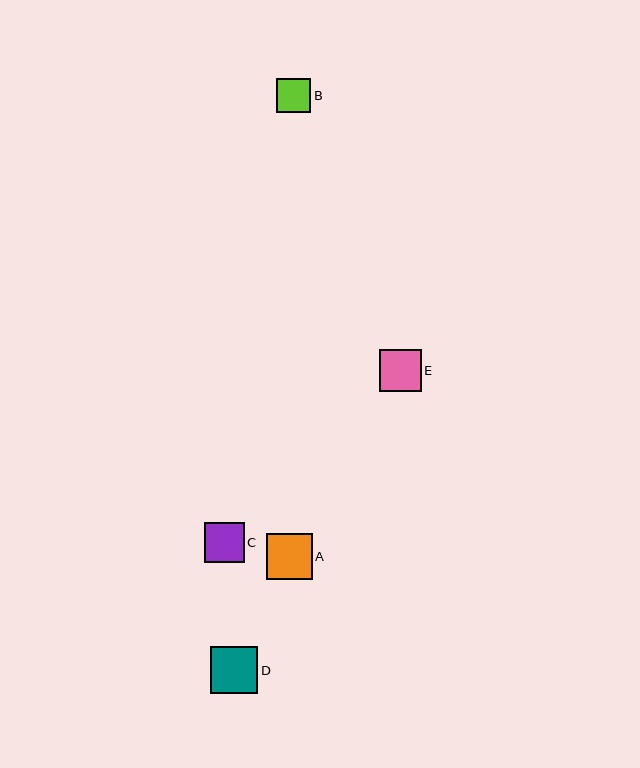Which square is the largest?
Square D is the largest with a size of approximately 48 pixels.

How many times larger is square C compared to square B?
Square C is approximately 1.2 times the size of square B.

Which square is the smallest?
Square B is the smallest with a size of approximately 35 pixels.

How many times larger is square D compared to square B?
Square D is approximately 1.4 times the size of square B.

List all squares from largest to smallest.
From largest to smallest: D, A, E, C, B.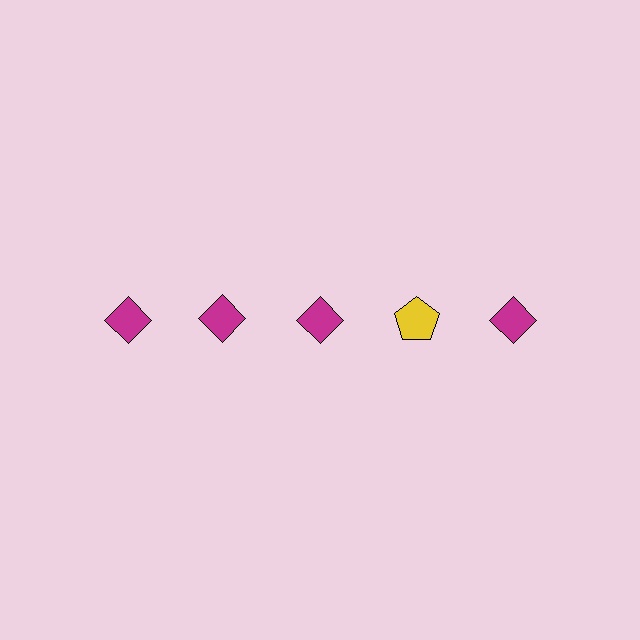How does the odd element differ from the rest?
It differs in both color (yellow instead of magenta) and shape (pentagon instead of diamond).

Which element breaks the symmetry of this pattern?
The yellow pentagon in the top row, second from right column breaks the symmetry. All other shapes are magenta diamonds.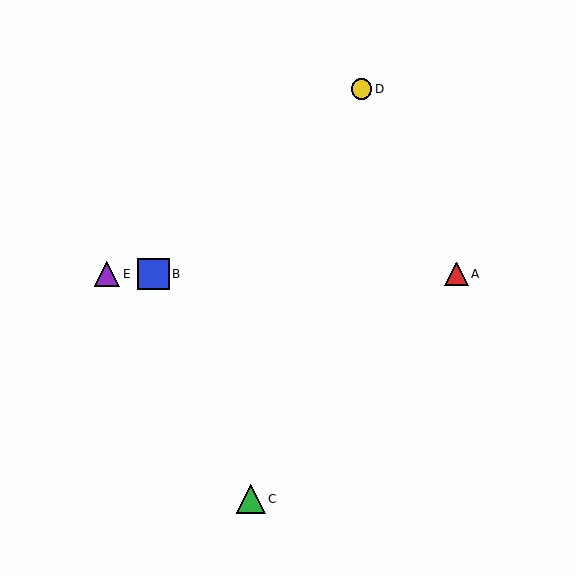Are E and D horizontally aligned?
No, E is at y≈274 and D is at y≈89.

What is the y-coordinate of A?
Object A is at y≈274.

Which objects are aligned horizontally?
Objects A, B, E are aligned horizontally.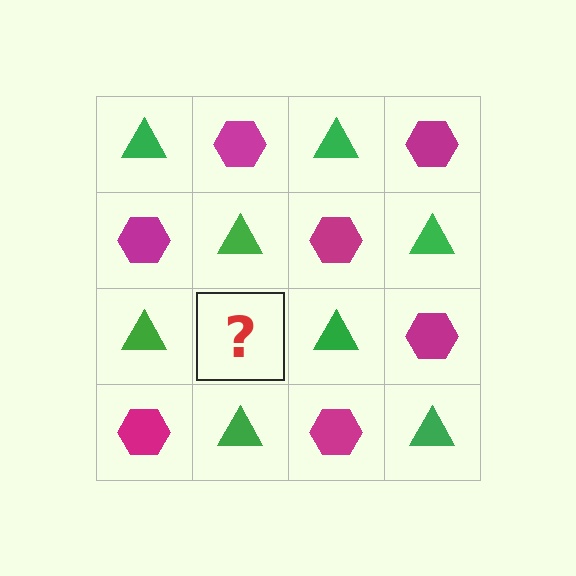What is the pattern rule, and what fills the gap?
The rule is that it alternates green triangle and magenta hexagon in a checkerboard pattern. The gap should be filled with a magenta hexagon.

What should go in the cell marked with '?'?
The missing cell should contain a magenta hexagon.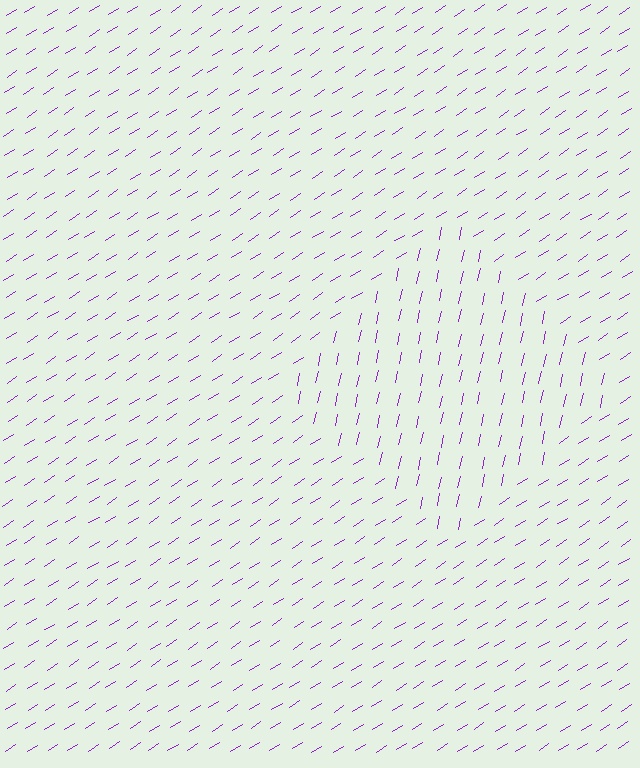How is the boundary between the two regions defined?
The boundary is defined purely by a change in line orientation (approximately 45 degrees difference). All lines are the same color and thickness.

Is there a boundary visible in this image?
Yes, there is a texture boundary formed by a change in line orientation.